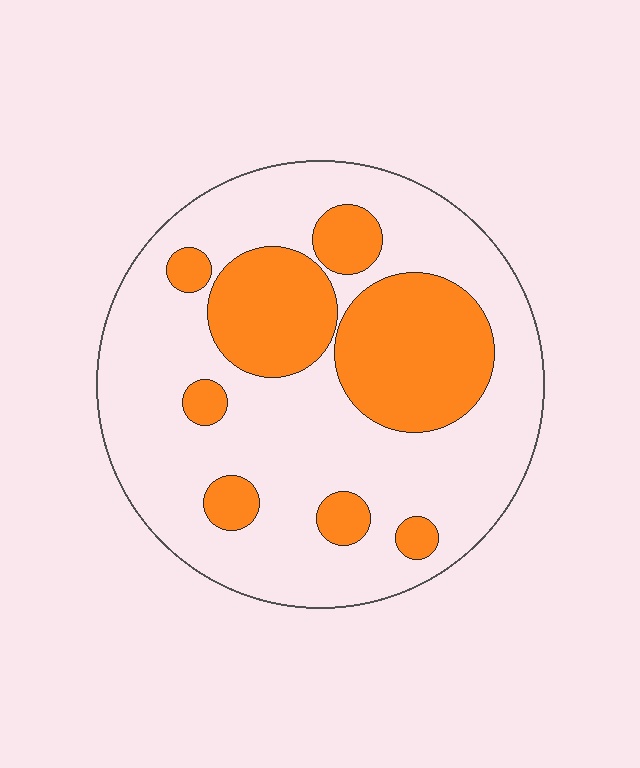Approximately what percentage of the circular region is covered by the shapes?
Approximately 30%.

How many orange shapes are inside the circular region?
8.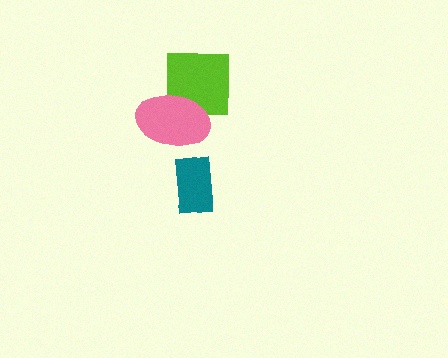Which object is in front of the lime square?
The pink ellipse is in front of the lime square.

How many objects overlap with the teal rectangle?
0 objects overlap with the teal rectangle.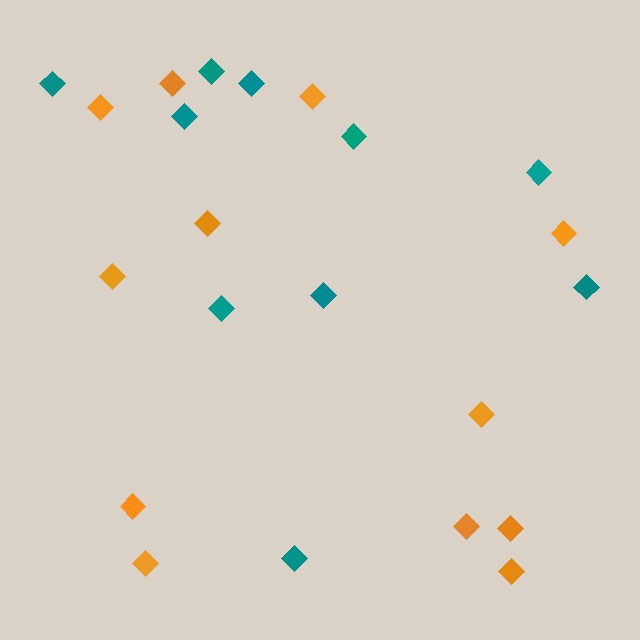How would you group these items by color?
There are 2 groups: one group of orange diamonds (12) and one group of teal diamonds (10).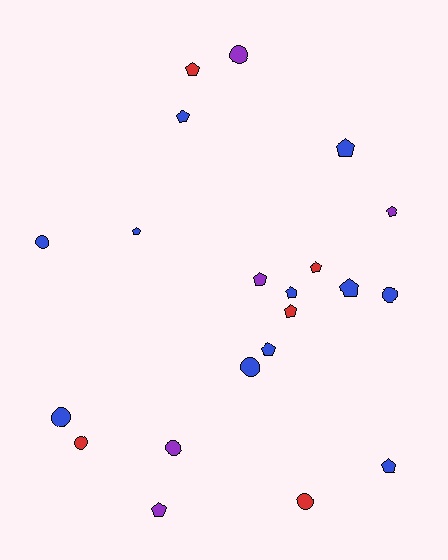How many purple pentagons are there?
There are 3 purple pentagons.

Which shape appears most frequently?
Pentagon, with 13 objects.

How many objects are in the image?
There are 21 objects.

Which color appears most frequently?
Blue, with 11 objects.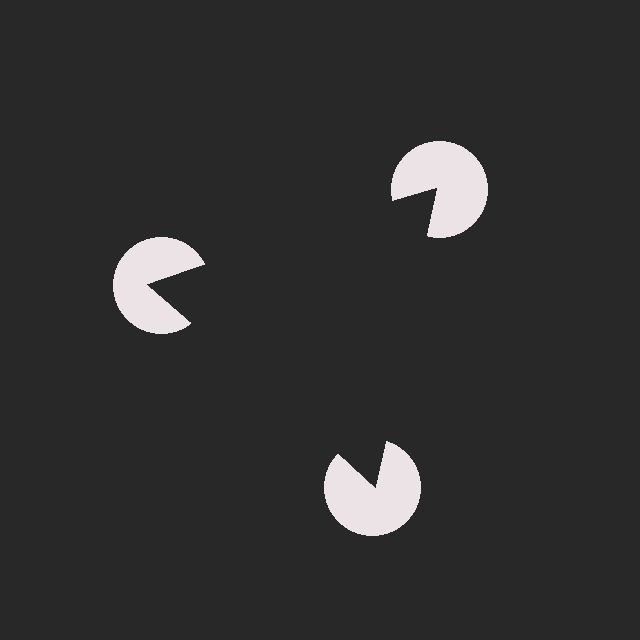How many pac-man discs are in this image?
There are 3 — one at each vertex of the illusory triangle.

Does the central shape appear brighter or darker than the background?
It typically appears slightly darker than the background, even though no actual brightness change is drawn.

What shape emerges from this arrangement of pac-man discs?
An illusory triangle — its edges are inferred from the aligned wedge cuts in the pac-man discs, not physically drawn.